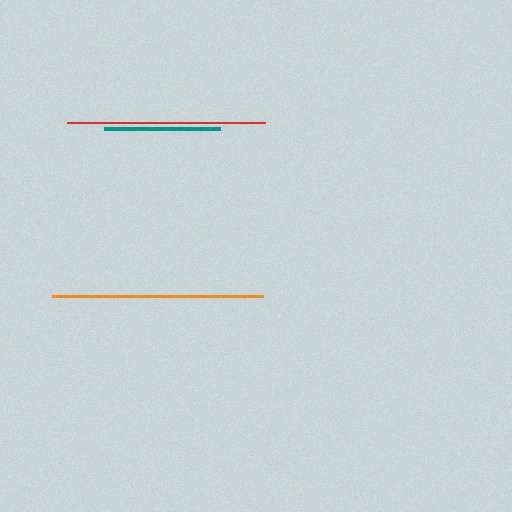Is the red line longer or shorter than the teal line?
The red line is longer than the teal line.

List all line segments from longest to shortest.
From longest to shortest: orange, red, teal.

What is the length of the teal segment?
The teal segment is approximately 116 pixels long.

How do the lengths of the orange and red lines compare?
The orange and red lines are approximately the same length.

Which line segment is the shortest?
The teal line is the shortest at approximately 116 pixels.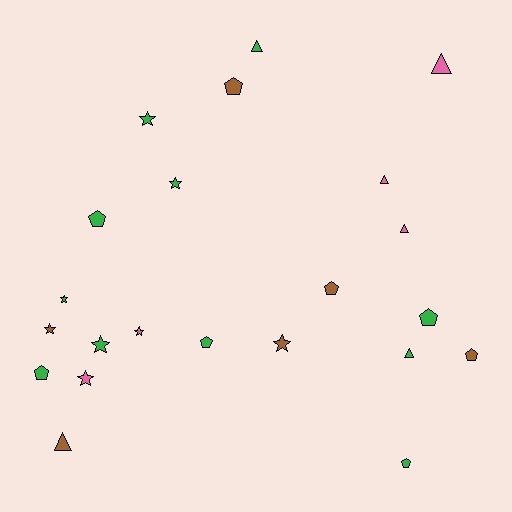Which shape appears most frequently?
Pentagon, with 8 objects.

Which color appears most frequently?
Green, with 11 objects.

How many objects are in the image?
There are 22 objects.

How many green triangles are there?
There are 2 green triangles.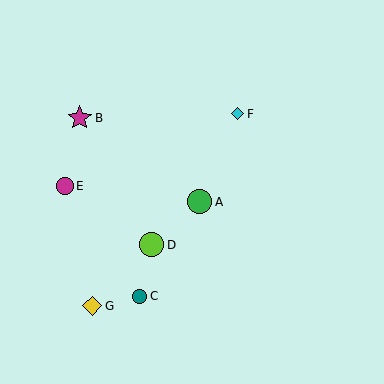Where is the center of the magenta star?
The center of the magenta star is at (80, 118).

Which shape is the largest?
The green circle (labeled A) is the largest.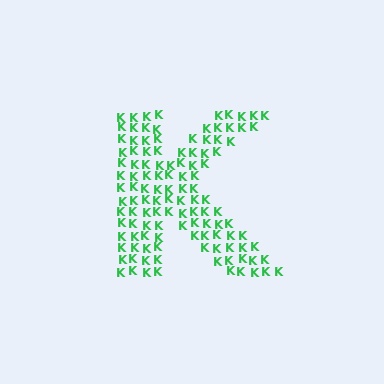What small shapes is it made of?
It is made of small letter K's.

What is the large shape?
The large shape is the letter K.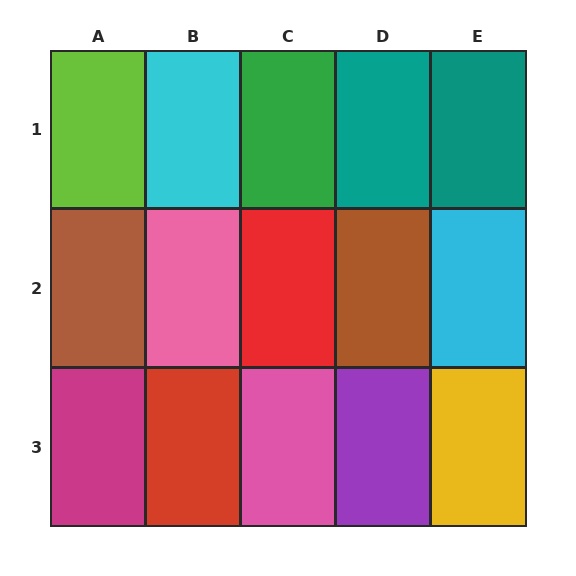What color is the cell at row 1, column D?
Teal.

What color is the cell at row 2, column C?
Red.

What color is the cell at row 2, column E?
Cyan.